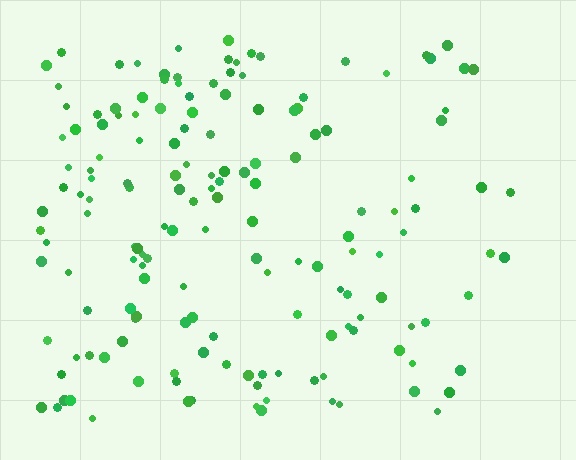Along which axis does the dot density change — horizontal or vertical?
Horizontal.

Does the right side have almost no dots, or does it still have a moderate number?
Still a moderate number, just noticeably fewer than the left.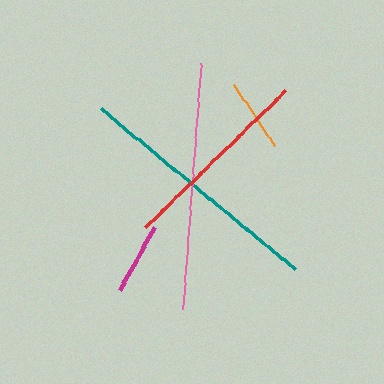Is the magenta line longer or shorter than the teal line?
The teal line is longer than the magenta line.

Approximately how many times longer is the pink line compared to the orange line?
The pink line is approximately 3.4 times the length of the orange line.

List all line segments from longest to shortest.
From longest to shortest: teal, pink, red, orange, magenta.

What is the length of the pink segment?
The pink segment is approximately 248 pixels long.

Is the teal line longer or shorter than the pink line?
The teal line is longer than the pink line.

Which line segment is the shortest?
The magenta line is the shortest at approximately 72 pixels.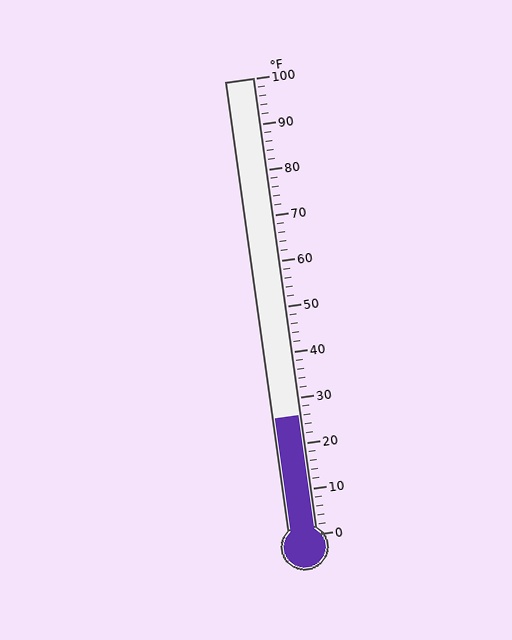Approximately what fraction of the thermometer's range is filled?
The thermometer is filled to approximately 25% of its range.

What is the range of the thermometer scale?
The thermometer scale ranges from 0°F to 100°F.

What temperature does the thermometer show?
The thermometer shows approximately 26°F.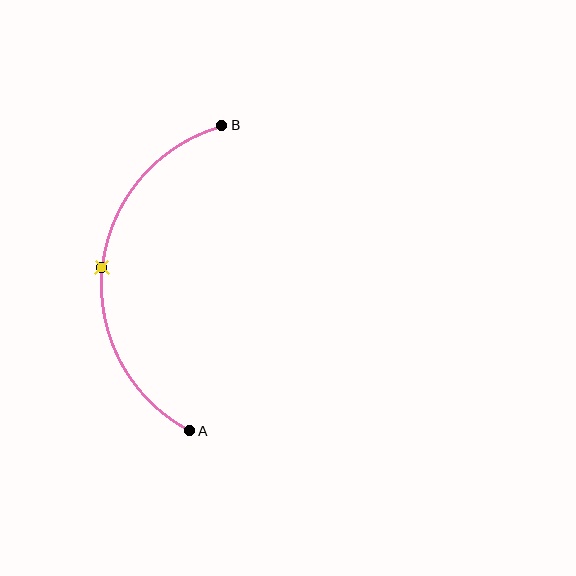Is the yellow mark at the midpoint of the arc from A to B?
Yes. The yellow mark lies on the arc at equal arc-length from both A and B — it is the arc midpoint.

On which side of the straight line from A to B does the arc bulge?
The arc bulges to the left of the straight line connecting A and B.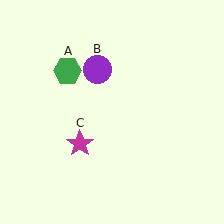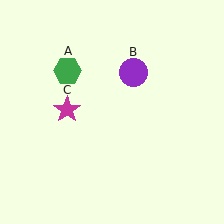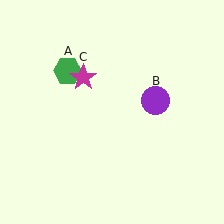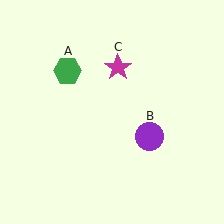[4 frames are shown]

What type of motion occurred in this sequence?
The purple circle (object B), magenta star (object C) rotated clockwise around the center of the scene.